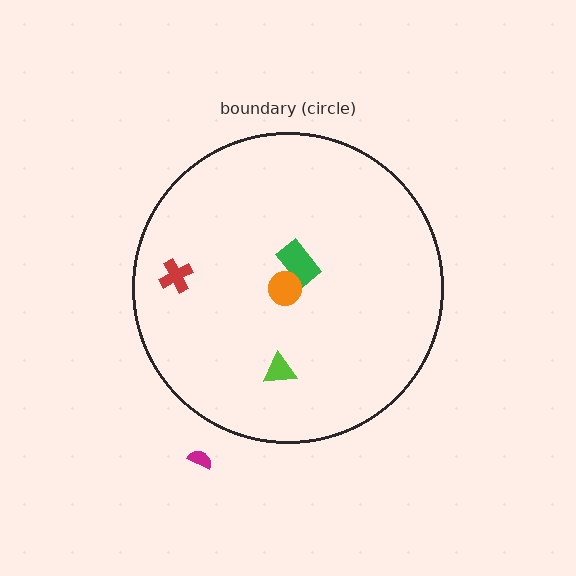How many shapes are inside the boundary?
4 inside, 1 outside.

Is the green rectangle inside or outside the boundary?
Inside.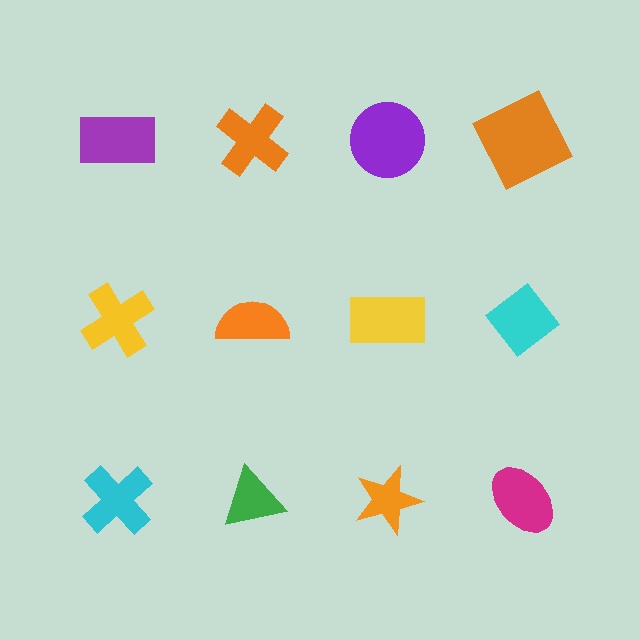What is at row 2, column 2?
An orange semicircle.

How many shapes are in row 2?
4 shapes.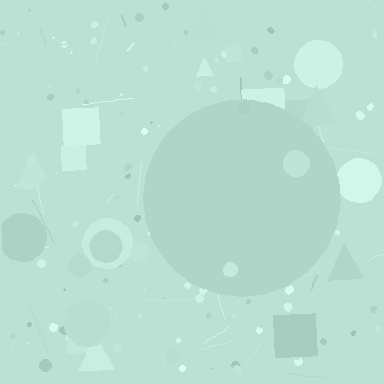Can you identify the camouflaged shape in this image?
The camouflaged shape is a circle.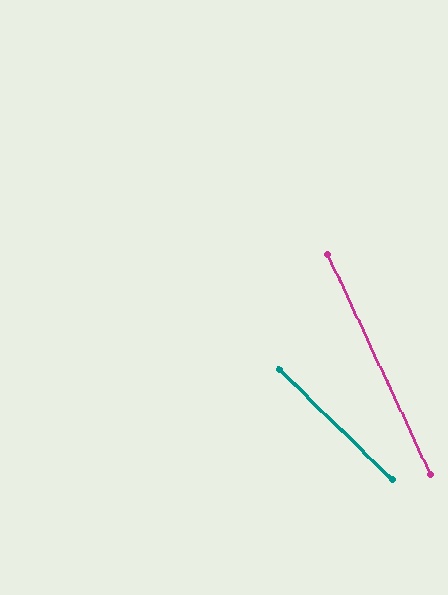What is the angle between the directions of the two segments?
Approximately 21 degrees.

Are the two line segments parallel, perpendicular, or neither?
Neither parallel nor perpendicular — they differ by about 21°.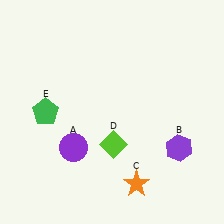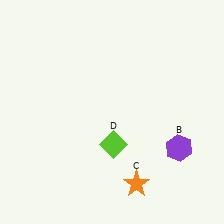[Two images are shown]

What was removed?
The green pentagon (E), the purple circle (A) were removed in Image 2.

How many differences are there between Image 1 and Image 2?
There are 2 differences between the two images.